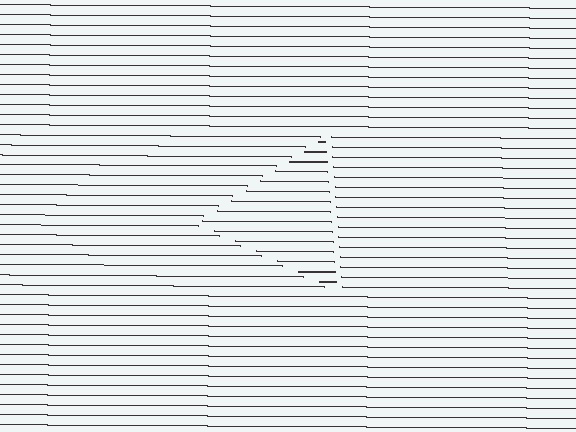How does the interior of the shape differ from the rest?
The interior of the shape contains the same grating, shifted by half a period — the contour is defined by the phase discontinuity where line-ends from the inner and outer gratings abut.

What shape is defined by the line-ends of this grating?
An illusory triangle. The interior of the shape contains the same grating, shifted by half a period — the contour is defined by the phase discontinuity where line-ends from the inner and outer gratings abut.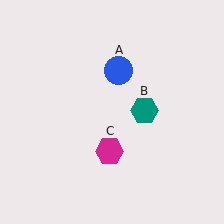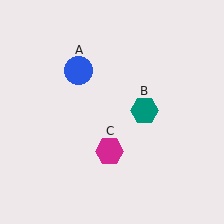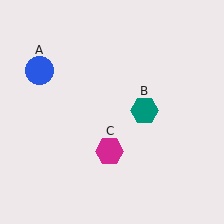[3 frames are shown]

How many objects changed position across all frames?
1 object changed position: blue circle (object A).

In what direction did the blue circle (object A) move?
The blue circle (object A) moved left.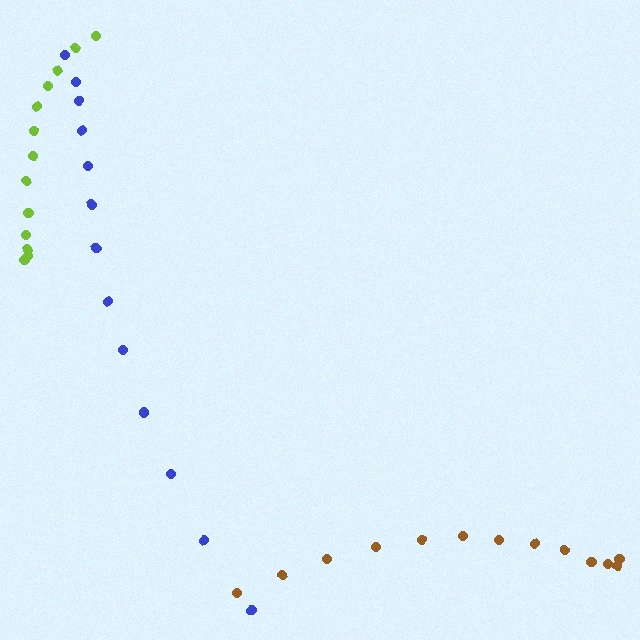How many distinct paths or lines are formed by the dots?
There are 3 distinct paths.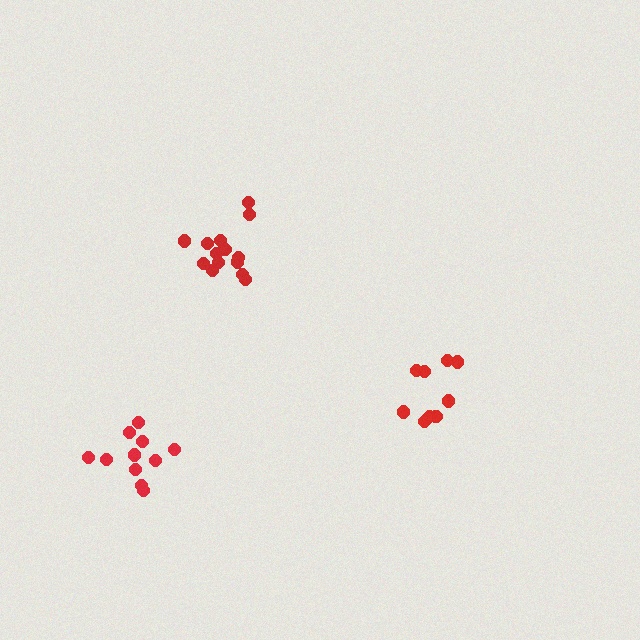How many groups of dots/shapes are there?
There are 3 groups.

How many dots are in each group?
Group 1: 14 dots, Group 2: 9 dots, Group 3: 11 dots (34 total).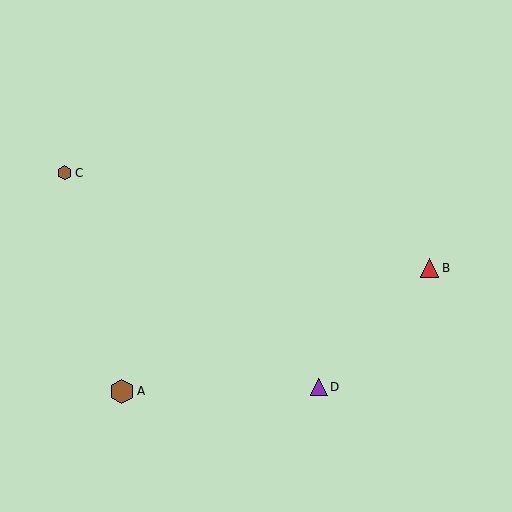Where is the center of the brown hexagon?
The center of the brown hexagon is at (122, 391).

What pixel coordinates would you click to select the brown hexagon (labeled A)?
Click at (122, 391) to select the brown hexagon A.